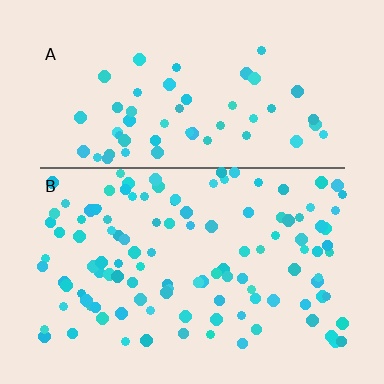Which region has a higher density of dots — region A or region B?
B (the bottom).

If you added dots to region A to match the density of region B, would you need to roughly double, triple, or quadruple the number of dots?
Approximately double.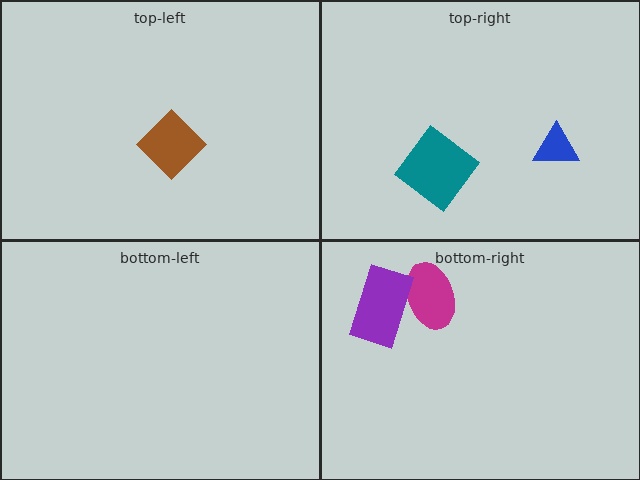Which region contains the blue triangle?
The top-right region.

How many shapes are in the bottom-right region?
2.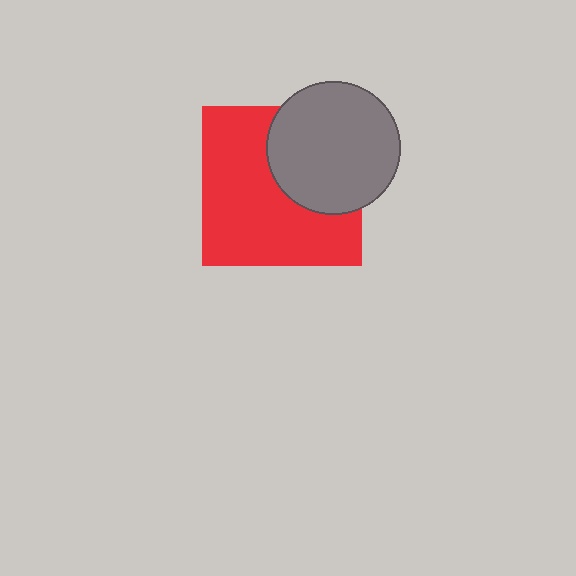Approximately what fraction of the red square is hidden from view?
Roughly 36% of the red square is hidden behind the gray circle.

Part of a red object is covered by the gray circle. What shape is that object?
It is a square.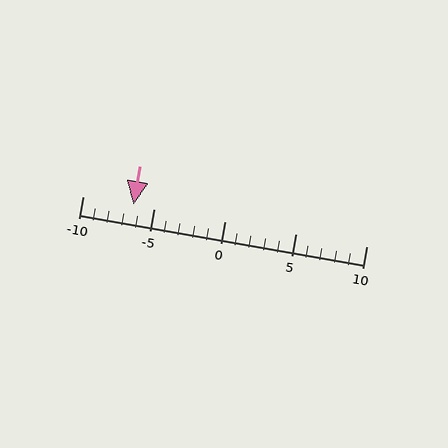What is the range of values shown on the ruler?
The ruler shows values from -10 to 10.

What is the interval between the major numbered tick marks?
The major tick marks are spaced 5 units apart.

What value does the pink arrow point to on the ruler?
The pink arrow points to approximately -6.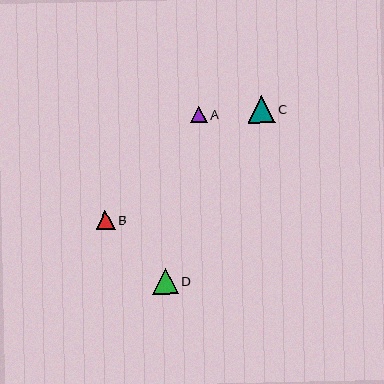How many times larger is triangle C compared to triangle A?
Triangle C is approximately 1.6 times the size of triangle A.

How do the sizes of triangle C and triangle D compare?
Triangle C and triangle D are approximately the same size.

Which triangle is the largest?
Triangle C is the largest with a size of approximately 27 pixels.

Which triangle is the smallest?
Triangle A is the smallest with a size of approximately 17 pixels.